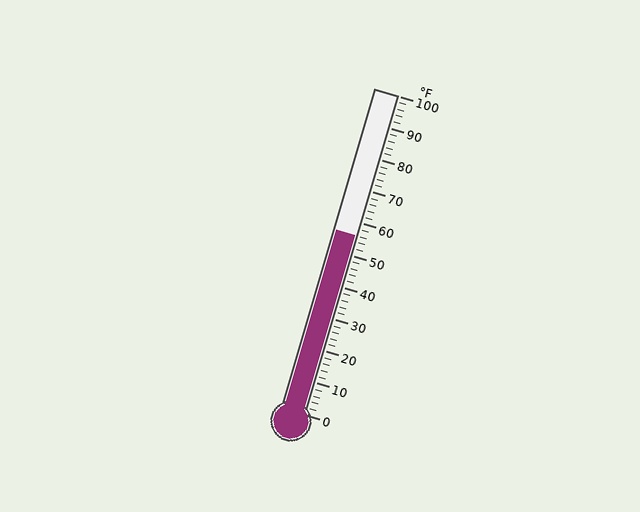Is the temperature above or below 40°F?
The temperature is above 40°F.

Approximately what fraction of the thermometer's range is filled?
The thermometer is filled to approximately 55% of its range.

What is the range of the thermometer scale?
The thermometer scale ranges from 0°F to 100°F.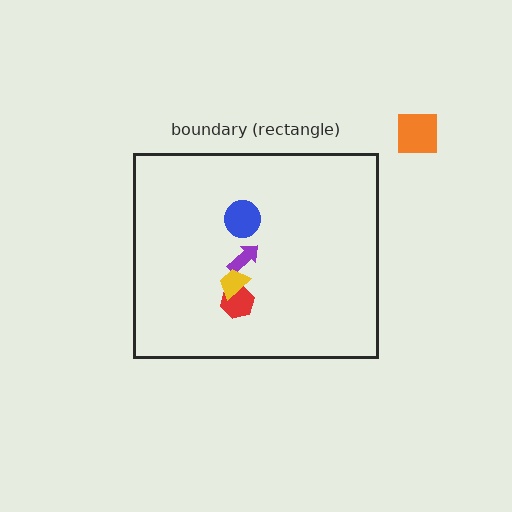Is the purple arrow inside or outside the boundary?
Inside.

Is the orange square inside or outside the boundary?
Outside.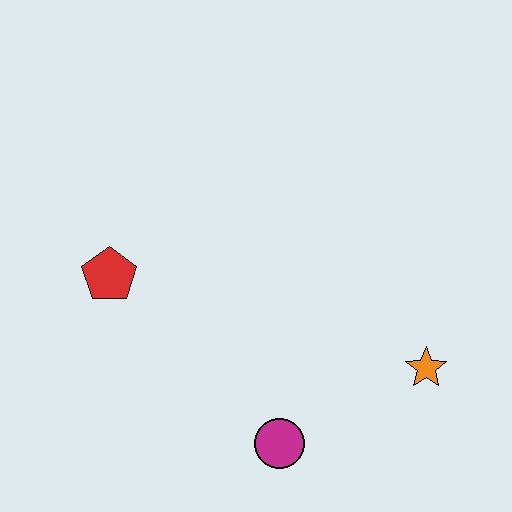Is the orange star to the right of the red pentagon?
Yes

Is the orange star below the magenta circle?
No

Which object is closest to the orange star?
The magenta circle is closest to the orange star.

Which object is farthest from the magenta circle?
The red pentagon is farthest from the magenta circle.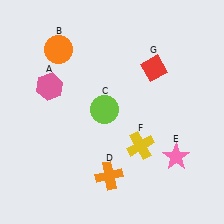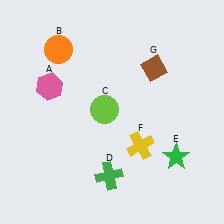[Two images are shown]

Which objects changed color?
D changed from orange to green. E changed from pink to green. G changed from red to brown.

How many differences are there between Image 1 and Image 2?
There are 3 differences between the two images.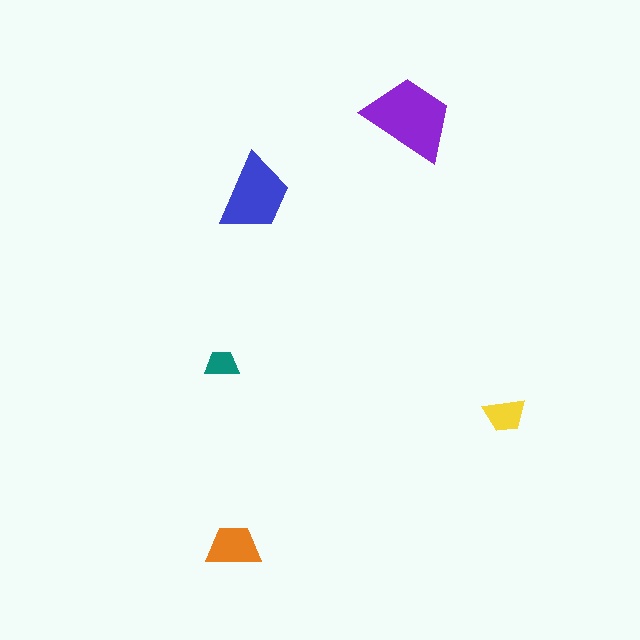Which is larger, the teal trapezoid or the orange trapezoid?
The orange one.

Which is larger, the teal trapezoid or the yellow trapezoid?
The yellow one.